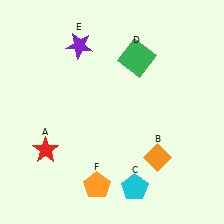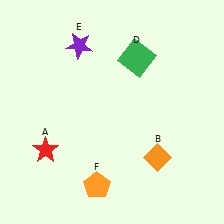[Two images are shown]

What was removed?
The cyan pentagon (C) was removed in Image 2.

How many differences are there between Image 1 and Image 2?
There is 1 difference between the two images.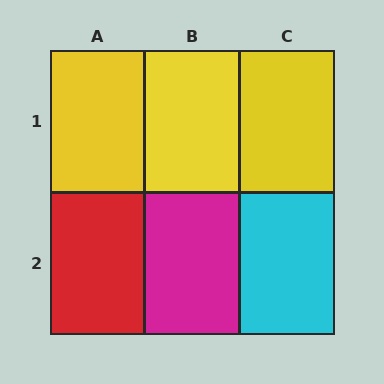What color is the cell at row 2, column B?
Magenta.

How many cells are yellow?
3 cells are yellow.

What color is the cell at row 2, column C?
Cyan.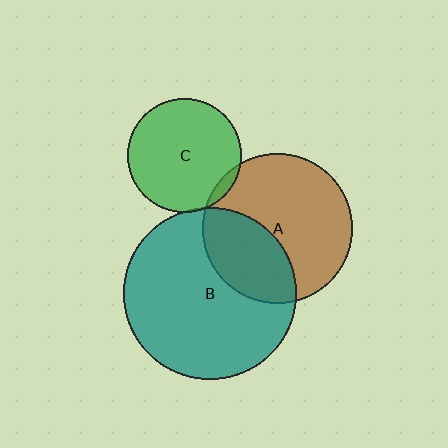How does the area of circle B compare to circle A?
Approximately 1.3 times.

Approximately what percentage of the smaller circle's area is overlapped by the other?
Approximately 5%.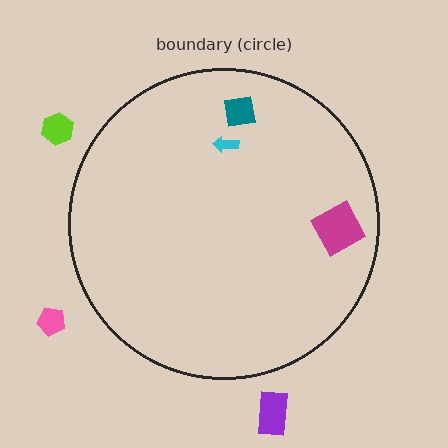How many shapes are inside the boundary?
3 inside, 3 outside.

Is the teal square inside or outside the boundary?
Inside.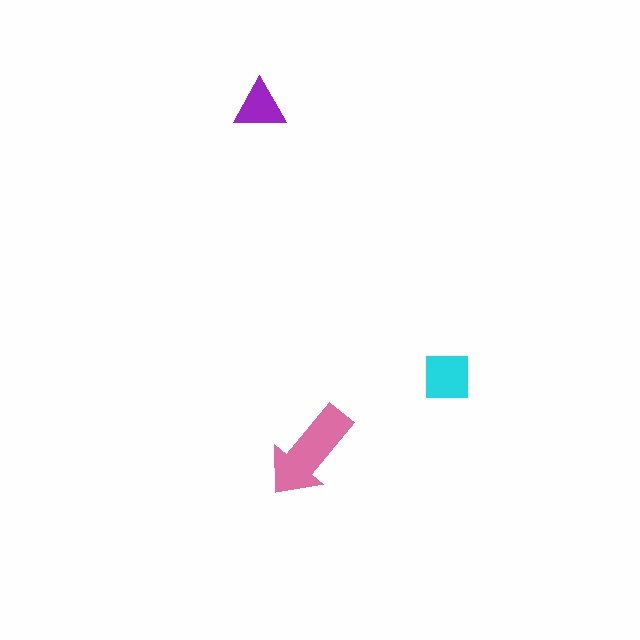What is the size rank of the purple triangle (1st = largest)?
3rd.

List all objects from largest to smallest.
The pink arrow, the cyan square, the purple triangle.